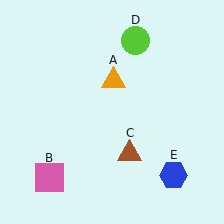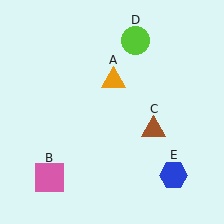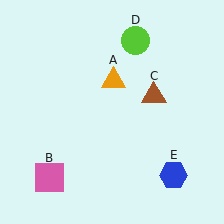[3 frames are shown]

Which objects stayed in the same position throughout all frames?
Orange triangle (object A) and pink square (object B) and lime circle (object D) and blue hexagon (object E) remained stationary.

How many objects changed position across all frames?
1 object changed position: brown triangle (object C).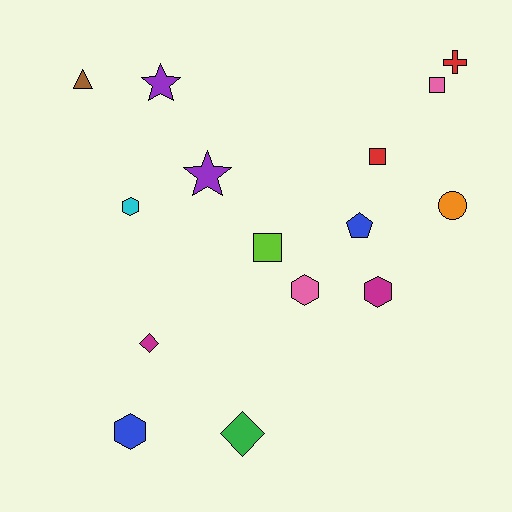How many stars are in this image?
There are 2 stars.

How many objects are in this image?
There are 15 objects.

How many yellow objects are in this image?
There are no yellow objects.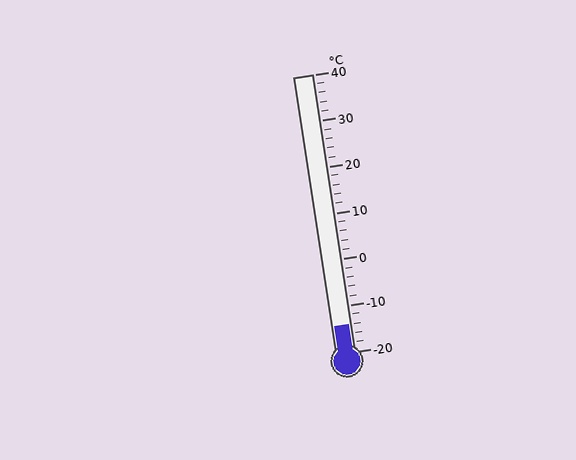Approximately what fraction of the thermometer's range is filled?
The thermometer is filled to approximately 10% of its range.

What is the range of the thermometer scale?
The thermometer scale ranges from -20°C to 40°C.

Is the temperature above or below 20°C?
The temperature is below 20°C.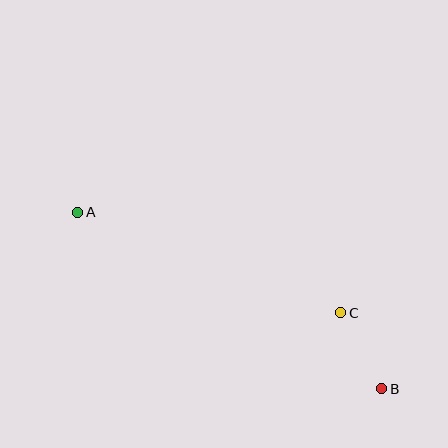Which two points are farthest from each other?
Points A and B are farthest from each other.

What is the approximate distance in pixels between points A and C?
The distance between A and C is approximately 281 pixels.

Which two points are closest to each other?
Points B and C are closest to each other.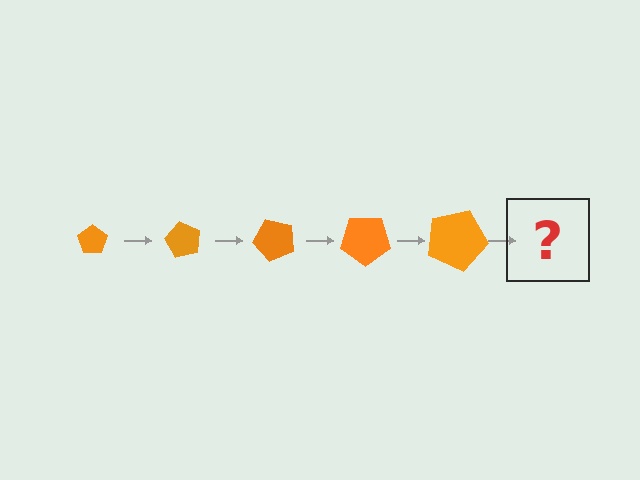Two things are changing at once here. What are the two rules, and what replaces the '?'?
The two rules are that the pentagon grows larger each step and it rotates 60 degrees each step. The '?' should be a pentagon, larger than the previous one and rotated 300 degrees from the start.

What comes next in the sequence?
The next element should be a pentagon, larger than the previous one and rotated 300 degrees from the start.